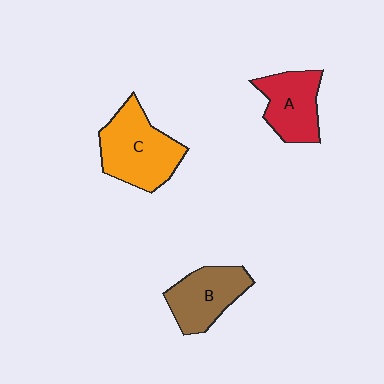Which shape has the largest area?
Shape C (orange).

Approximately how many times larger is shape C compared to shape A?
Approximately 1.4 times.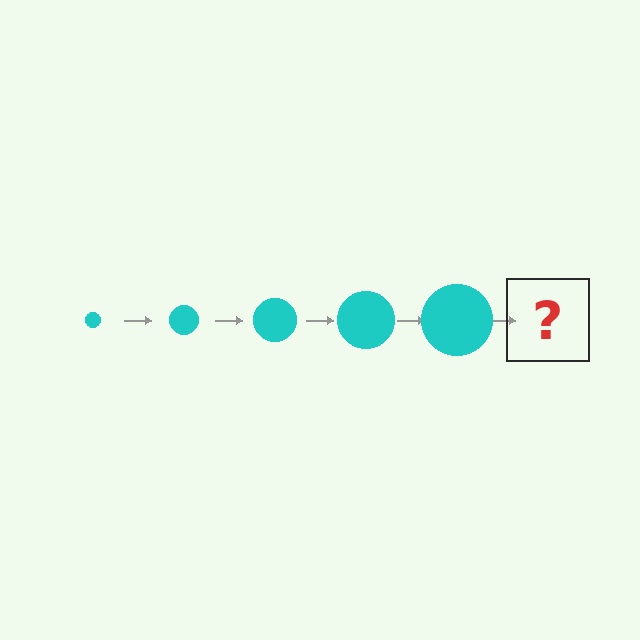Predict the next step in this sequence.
The next step is a cyan circle, larger than the previous one.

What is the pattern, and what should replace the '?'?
The pattern is that the circle gets progressively larger each step. The '?' should be a cyan circle, larger than the previous one.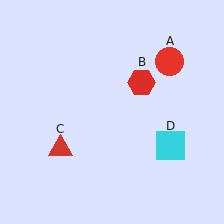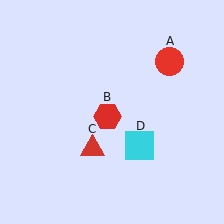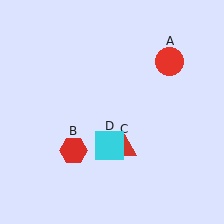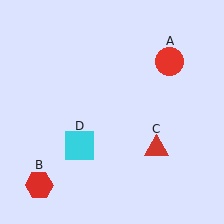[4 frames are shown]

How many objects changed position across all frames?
3 objects changed position: red hexagon (object B), red triangle (object C), cyan square (object D).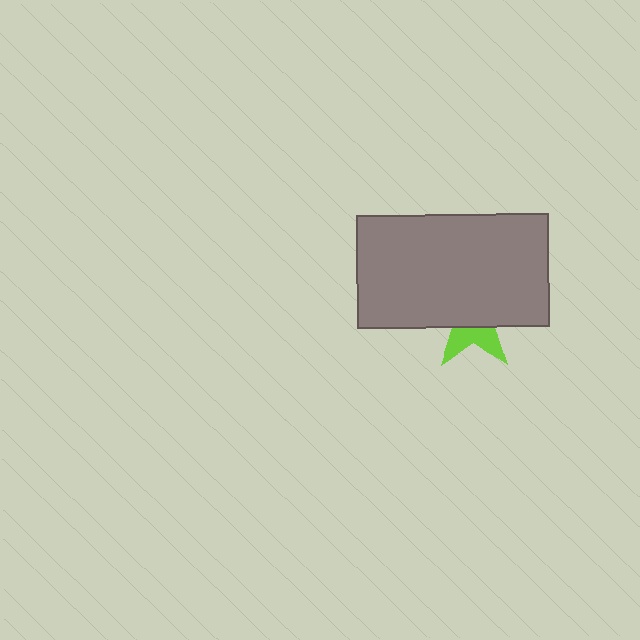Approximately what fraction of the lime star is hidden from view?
Roughly 63% of the lime star is hidden behind the gray rectangle.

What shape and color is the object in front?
The object in front is a gray rectangle.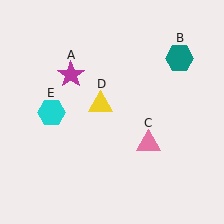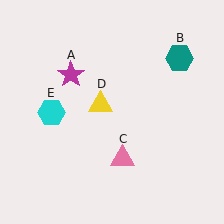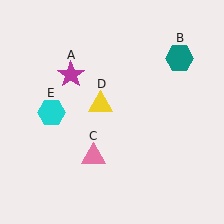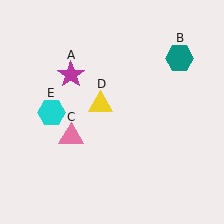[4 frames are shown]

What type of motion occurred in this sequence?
The pink triangle (object C) rotated clockwise around the center of the scene.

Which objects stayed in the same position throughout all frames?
Magenta star (object A) and teal hexagon (object B) and yellow triangle (object D) and cyan hexagon (object E) remained stationary.